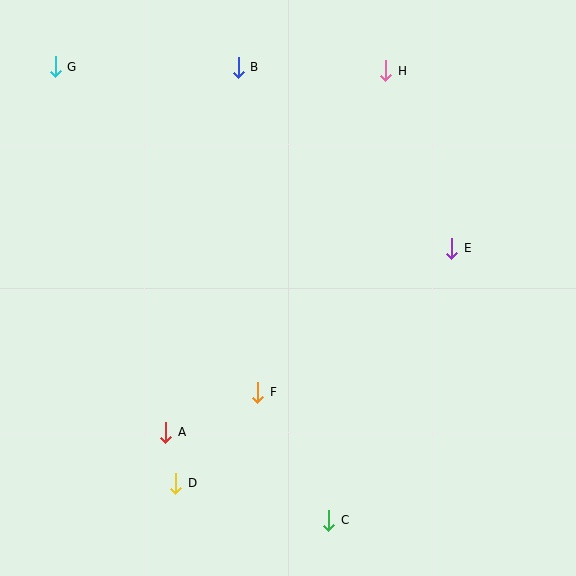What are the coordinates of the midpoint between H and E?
The midpoint between H and E is at (419, 160).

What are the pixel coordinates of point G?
Point G is at (55, 67).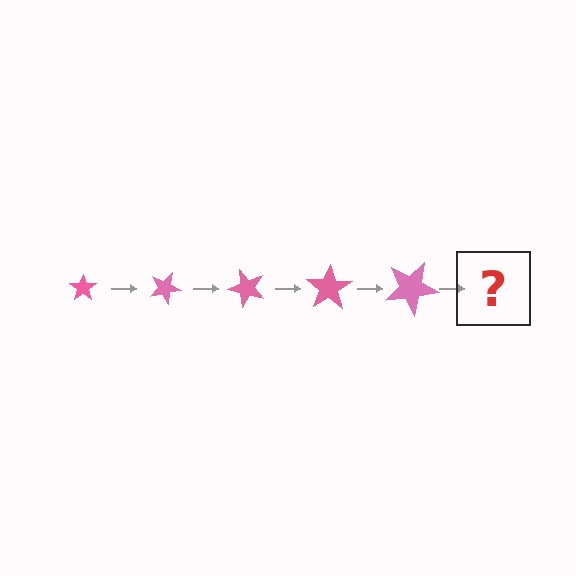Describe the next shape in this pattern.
It should be a star, larger than the previous one and rotated 125 degrees from the start.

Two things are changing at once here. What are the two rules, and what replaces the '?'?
The two rules are that the star grows larger each step and it rotates 25 degrees each step. The '?' should be a star, larger than the previous one and rotated 125 degrees from the start.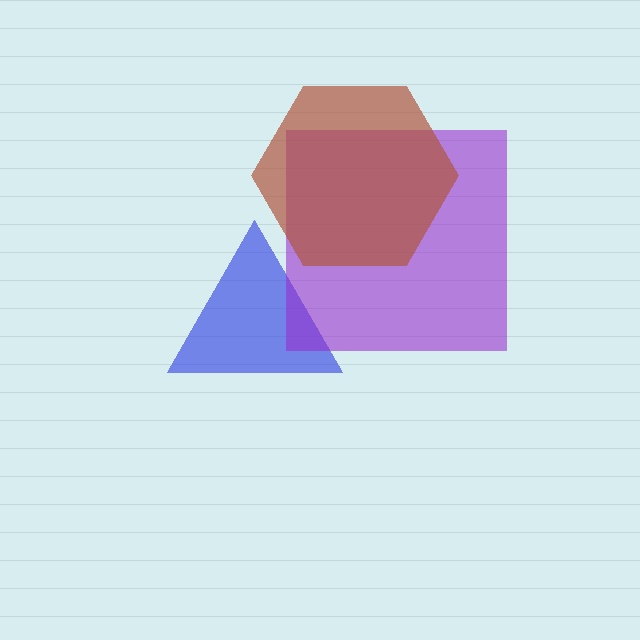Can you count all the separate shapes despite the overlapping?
Yes, there are 3 separate shapes.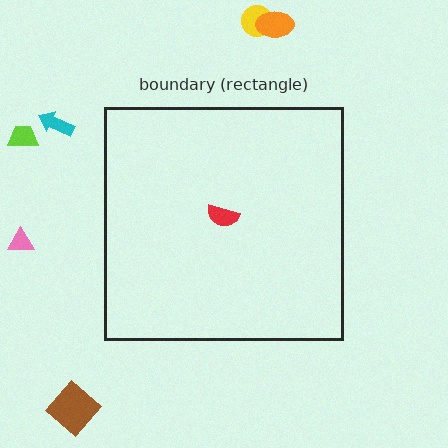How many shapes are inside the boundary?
1 inside, 6 outside.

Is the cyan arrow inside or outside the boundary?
Outside.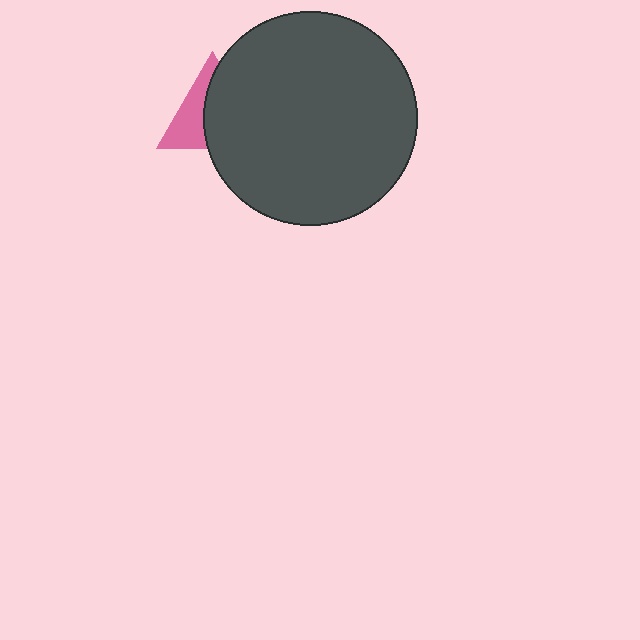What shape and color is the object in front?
The object in front is a dark gray circle.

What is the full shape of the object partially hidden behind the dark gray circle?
The partially hidden object is a pink triangle.